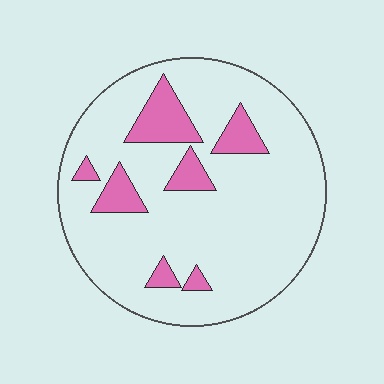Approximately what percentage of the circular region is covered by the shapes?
Approximately 15%.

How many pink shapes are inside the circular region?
7.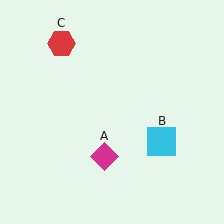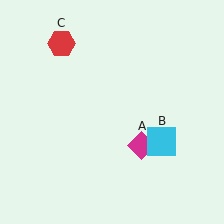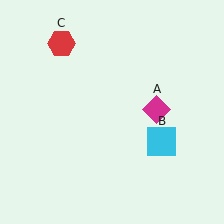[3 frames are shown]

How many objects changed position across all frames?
1 object changed position: magenta diamond (object A).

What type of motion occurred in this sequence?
The magenta diamond (object A) rotated counterclockwise around the center of the scene.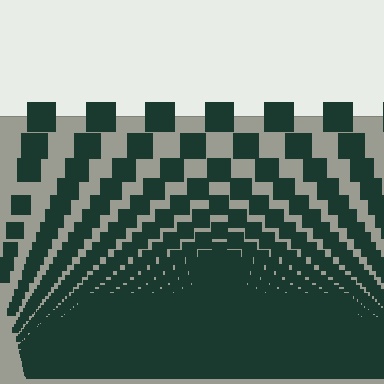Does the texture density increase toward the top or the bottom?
Density increases toward the bottom.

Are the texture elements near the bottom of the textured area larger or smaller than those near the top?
Smaller. The gradient is inverted — elements near the bottom are smaller and denser.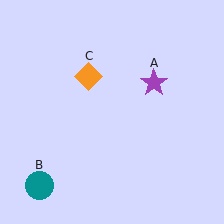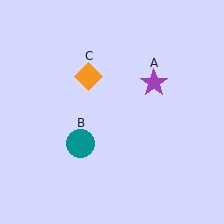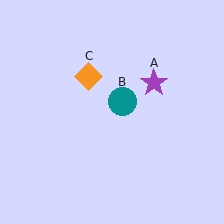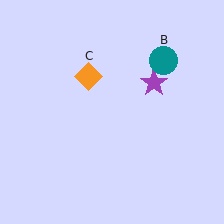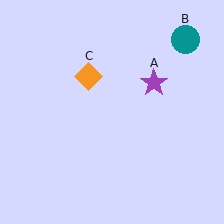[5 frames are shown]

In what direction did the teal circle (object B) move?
The teal circle (object B) moved up and to the right.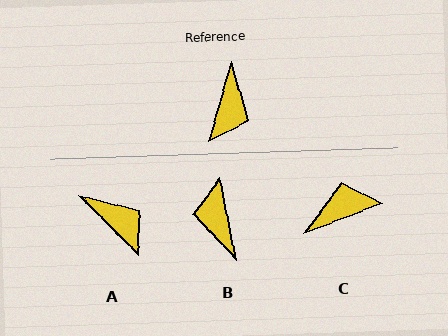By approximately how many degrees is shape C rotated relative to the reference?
Approximately 127 degrees counter-clockwise.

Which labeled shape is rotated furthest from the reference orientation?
B, about 153 degrees away.